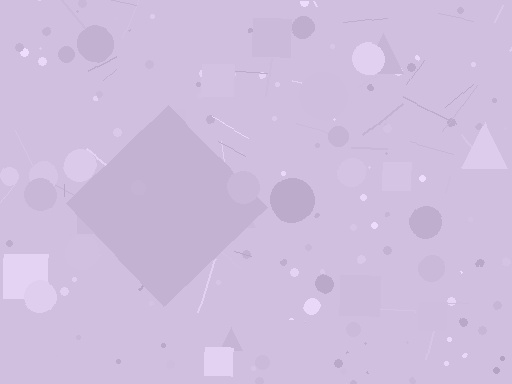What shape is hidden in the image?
A diamond is hidden in the image.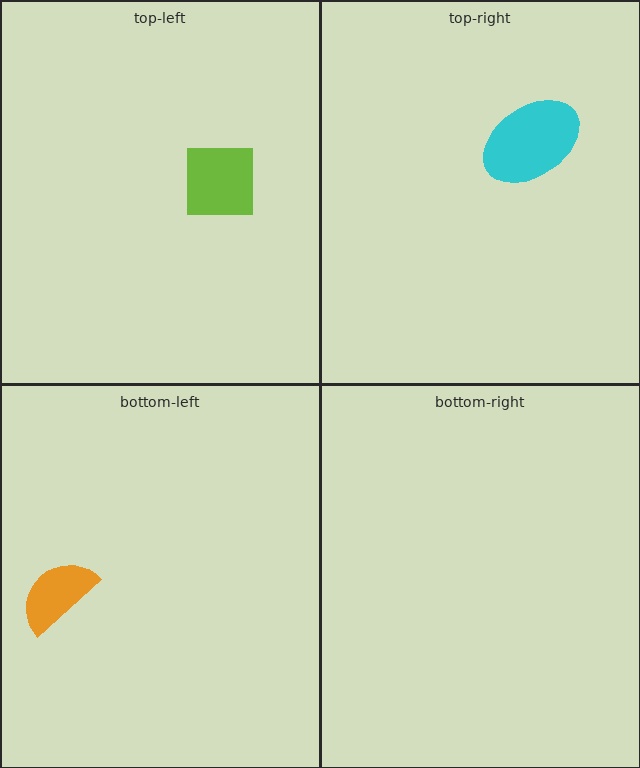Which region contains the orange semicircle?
The bottom-left region.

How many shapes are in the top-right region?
1.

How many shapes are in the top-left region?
1.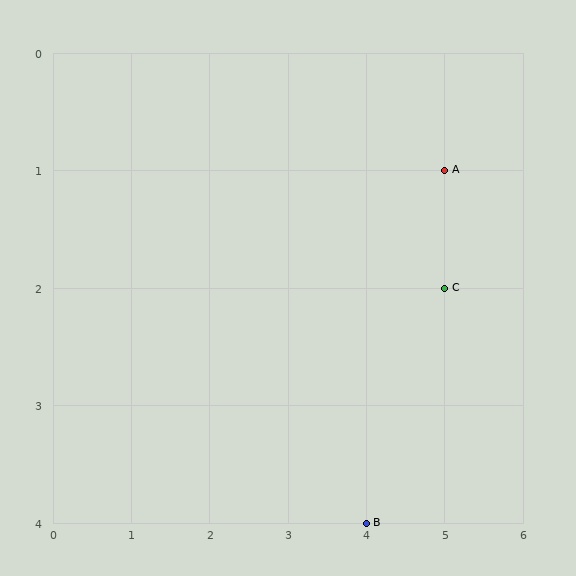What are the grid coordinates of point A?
Point A is at grid coordinates (5, 1).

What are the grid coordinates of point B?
Point B is at grid coordinates (4, 4).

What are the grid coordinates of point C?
Point C is at grid coordinates (5, 2).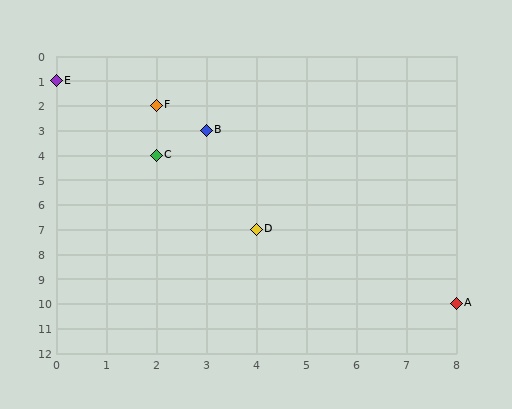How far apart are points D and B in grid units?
Points D and B are 1 column and 4 rows apart (about 4.1 grid units diagonally).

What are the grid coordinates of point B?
Point B is at grid coordinates (3, 3).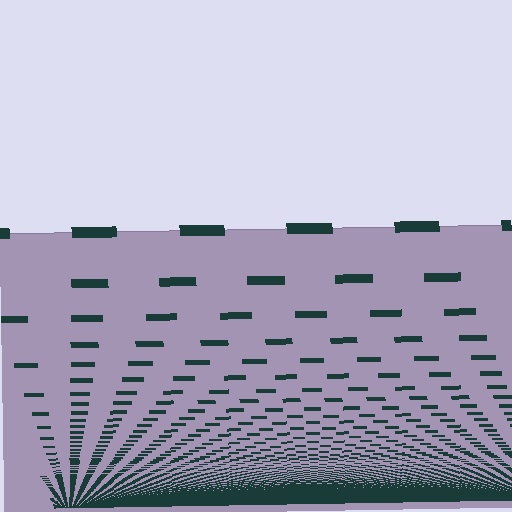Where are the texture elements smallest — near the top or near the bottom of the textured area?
Near the bottom.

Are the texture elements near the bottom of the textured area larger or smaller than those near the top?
Smaller. The gradient is inverted — elements near the bottom are smaller and denser.